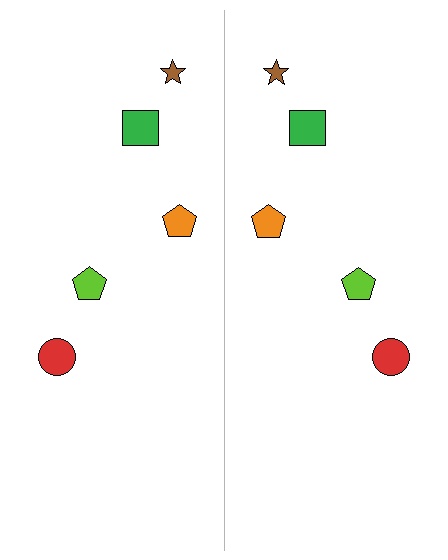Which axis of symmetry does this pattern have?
The pattern has a vertical axis of symmetry running through the center of the image.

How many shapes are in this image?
There are 10 shapes in this image.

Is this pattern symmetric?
Yes, this pattern has bilateral (reflection) symmetry.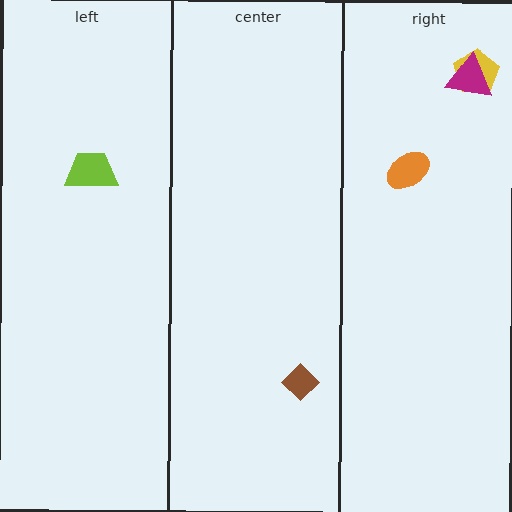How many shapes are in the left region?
1.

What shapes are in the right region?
The yellow pentagon, the orange ellipse, the magenta triangle.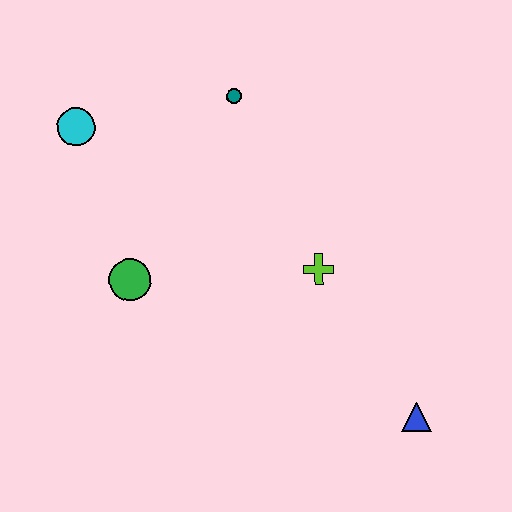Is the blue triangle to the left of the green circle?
No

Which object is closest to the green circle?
The cyan circle is closest to the green circle.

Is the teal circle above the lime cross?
Yes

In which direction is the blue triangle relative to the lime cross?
The blue triangle is below the lime cross.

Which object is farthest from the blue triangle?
The cyan circle is farthest from the blue triangle.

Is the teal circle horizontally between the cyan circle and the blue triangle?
Yes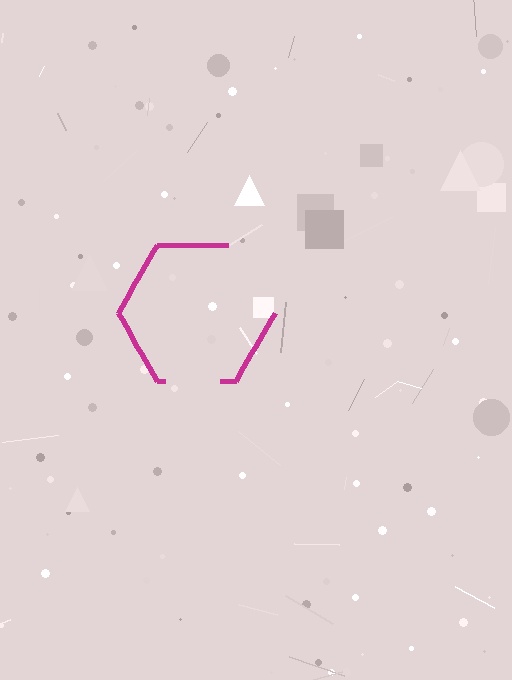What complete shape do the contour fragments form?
The contour fragments form a hexagon.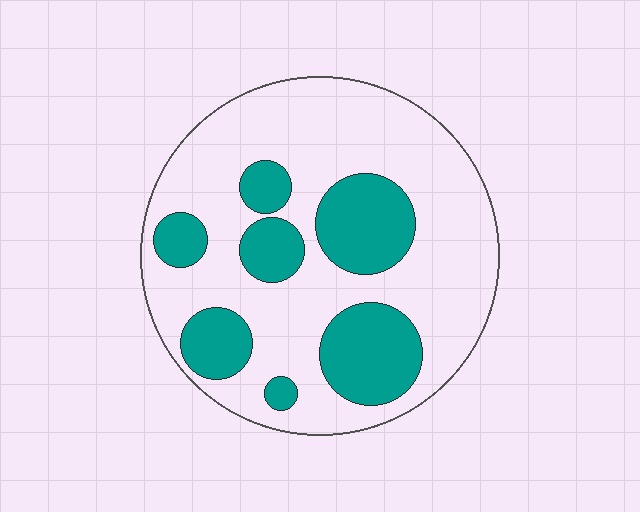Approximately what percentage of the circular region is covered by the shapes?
Approximately 30%.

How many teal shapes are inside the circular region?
7.